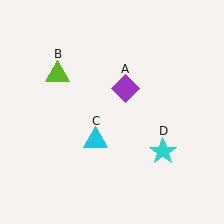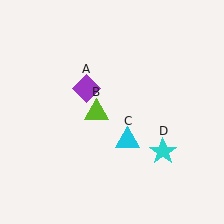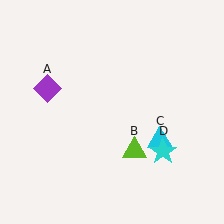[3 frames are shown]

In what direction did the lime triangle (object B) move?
The lime triangle (object B) moved down and to the right.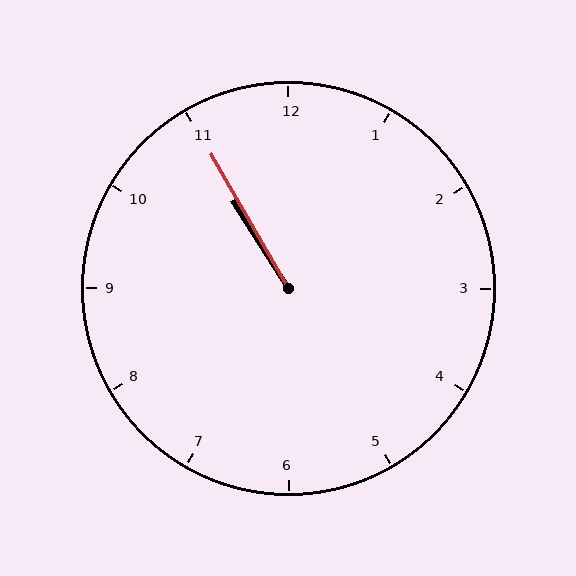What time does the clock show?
10:55.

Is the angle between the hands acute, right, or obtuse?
It is acute.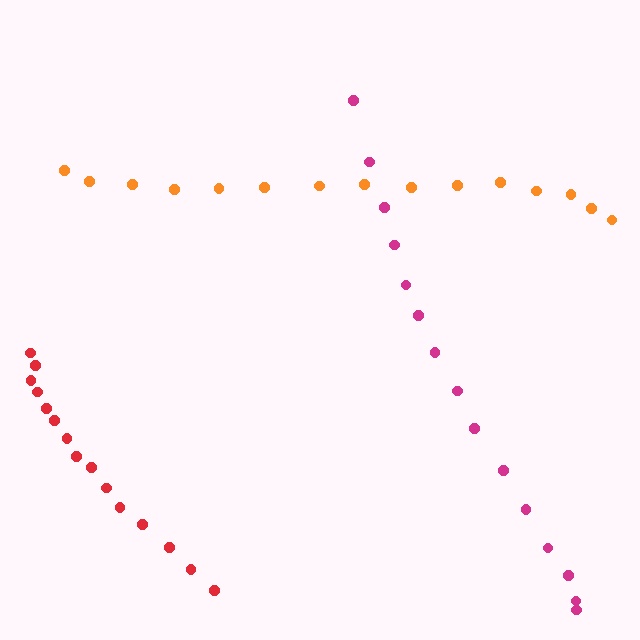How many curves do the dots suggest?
There are 3 distinct paths.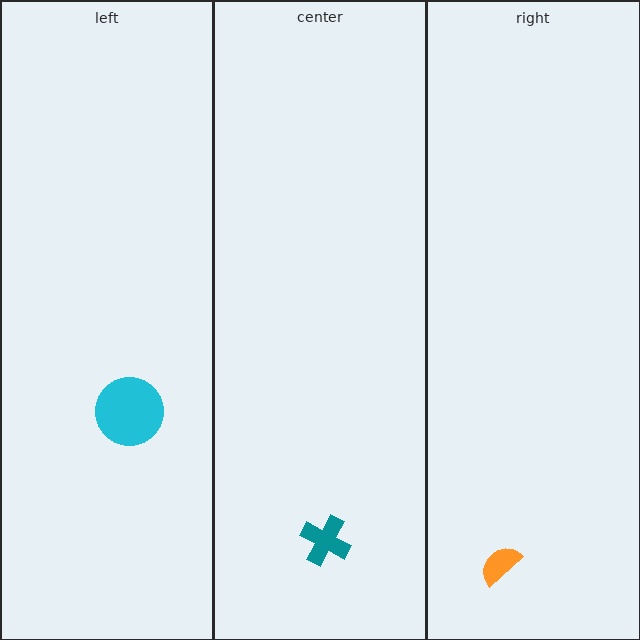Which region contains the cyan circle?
The left region.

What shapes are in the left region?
The cyan circle.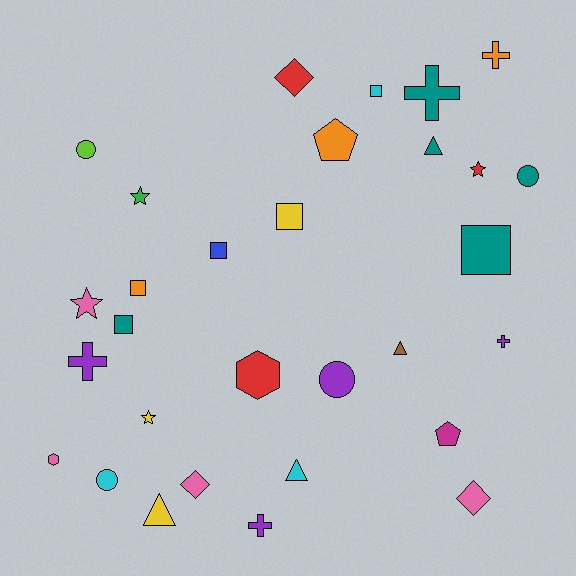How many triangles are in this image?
There are 4 triangles.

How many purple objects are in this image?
There are 4 purple objects.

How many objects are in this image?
There are 30 objects.